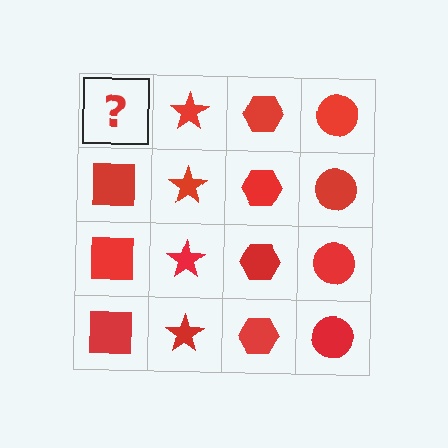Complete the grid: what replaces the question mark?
The question mark should be replaced with a red square.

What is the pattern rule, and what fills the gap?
The rule is that each column has a consistent shape. The gap should be filled with a red square.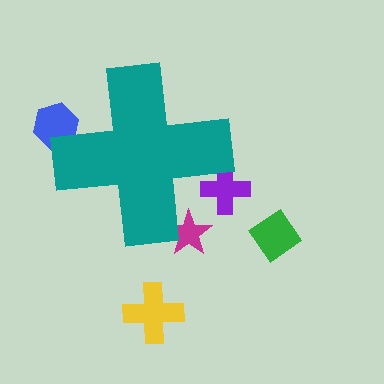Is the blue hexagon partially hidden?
Yes, the blue hexagon is partially hidden behind the teal cross.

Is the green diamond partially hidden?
No, the green diamond is fully visible.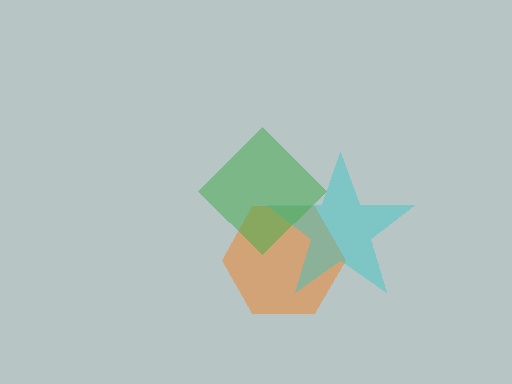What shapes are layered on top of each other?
The layered shapes are: an orange hexagon, a cyan star, a green diamond.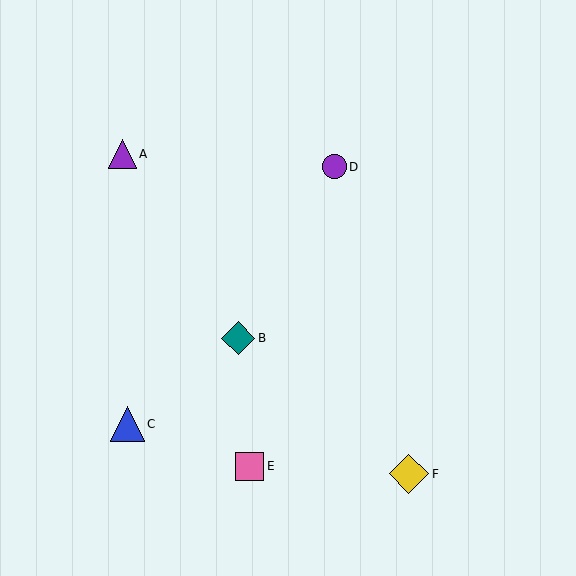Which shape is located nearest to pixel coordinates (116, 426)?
The blue triangle (labeled C) at (127, 424) is nearest to that location.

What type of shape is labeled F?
Shape F is a yellow diamond.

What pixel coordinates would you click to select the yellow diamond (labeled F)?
Click at (409, 474) to select the yellow diamond F.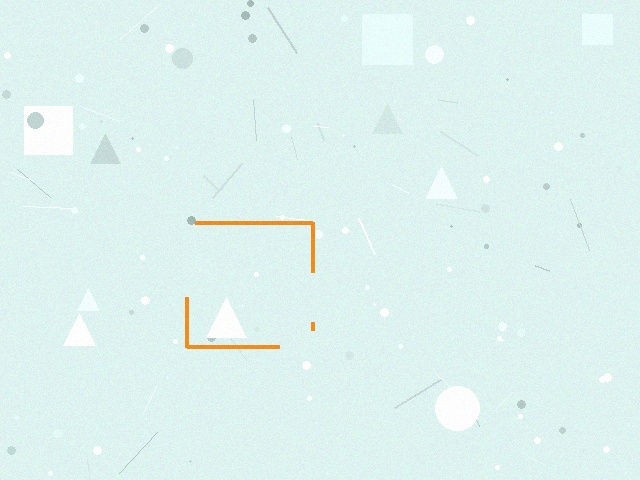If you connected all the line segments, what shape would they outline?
They would outline a square.